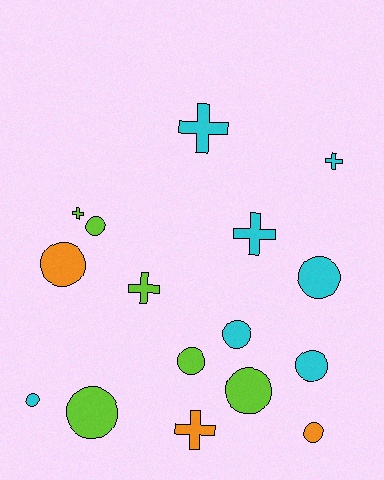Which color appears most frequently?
Cyan, with 7 objects.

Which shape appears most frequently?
Circle, with 10 objects.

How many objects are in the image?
There are 16 objects.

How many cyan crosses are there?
There are 3 cyan crosses.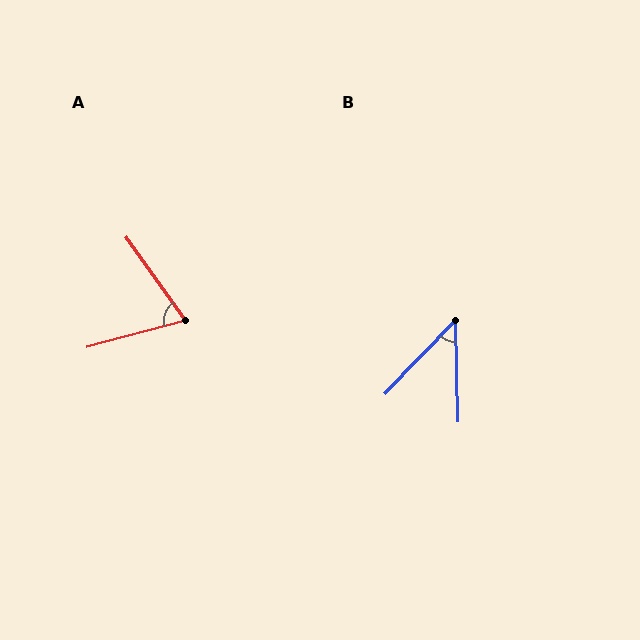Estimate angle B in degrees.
Approximately 46 degrees.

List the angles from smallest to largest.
B (46°), A (69°).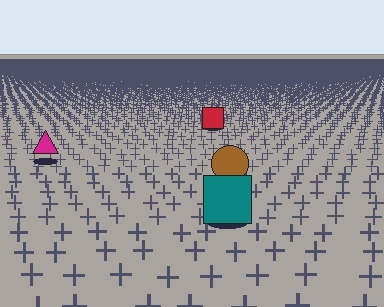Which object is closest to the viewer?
The teal square is closest. The texture marks near it are larger and more spread out.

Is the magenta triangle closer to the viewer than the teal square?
No. The teal square is closer — you can tell from the texture gradient: the ground texture is coarser near it.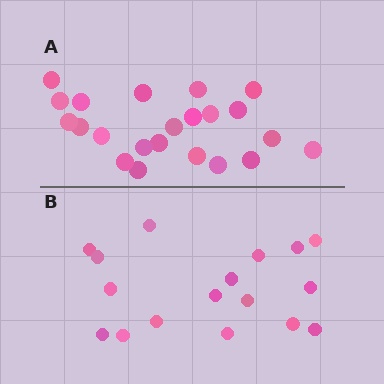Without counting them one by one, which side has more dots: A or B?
Region A (the top region) has more dots.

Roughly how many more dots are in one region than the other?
Region A has about 5 more dots than region B.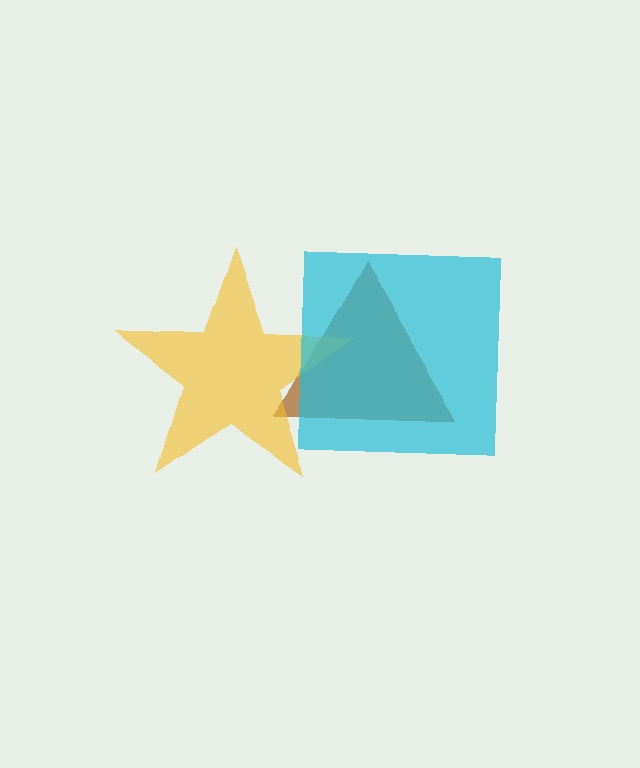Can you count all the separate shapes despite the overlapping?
Yes, there are 3 separate shapes.